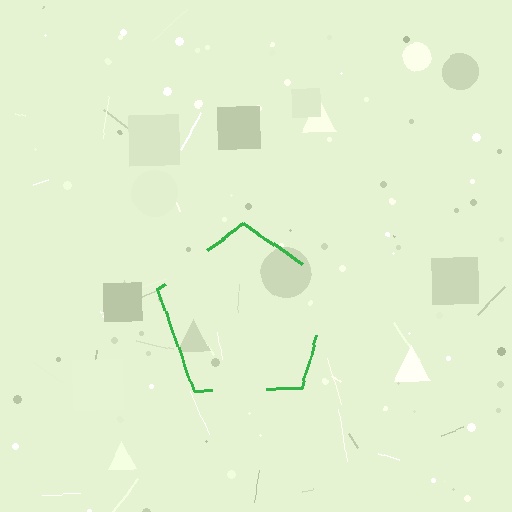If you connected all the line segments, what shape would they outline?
They would outline a pentagon.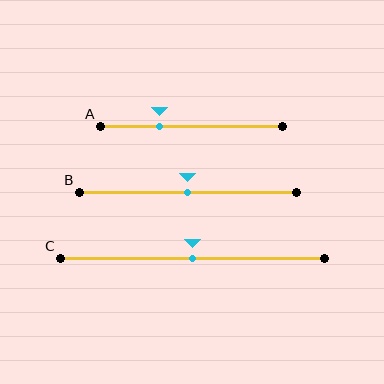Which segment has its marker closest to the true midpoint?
Segment B has its marker closest to the true midpoint.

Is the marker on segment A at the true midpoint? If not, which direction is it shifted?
No, the marker on segment A is shifted to the left by about 17% of the segment length.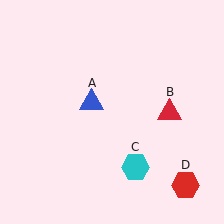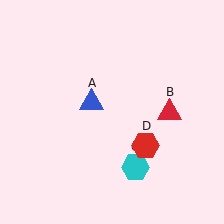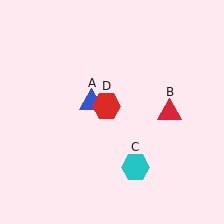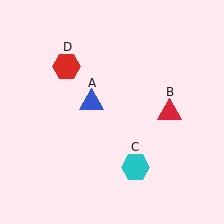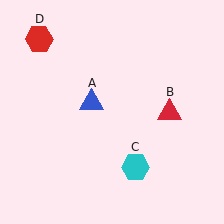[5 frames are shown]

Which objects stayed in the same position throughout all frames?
Blue triangle (object A) and red triangle (object B) and cyan hexagon (object C) remained stationary.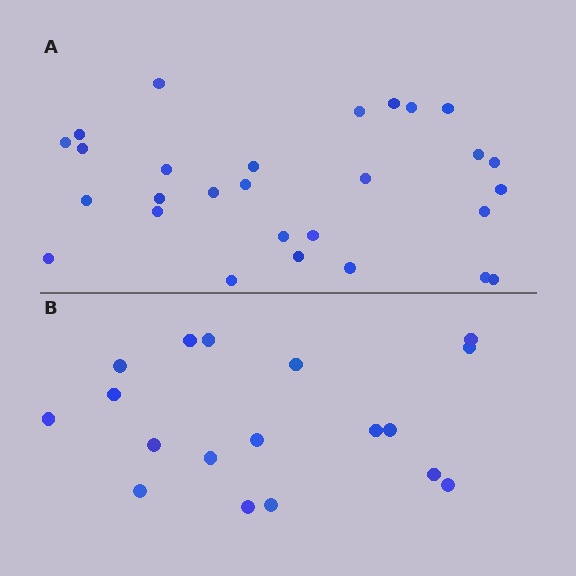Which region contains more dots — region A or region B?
Region A (the top region) has more dots.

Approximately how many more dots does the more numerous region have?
Region A has roughly 10 or so more dots than region B.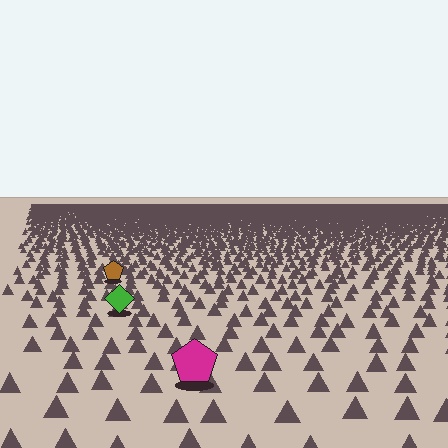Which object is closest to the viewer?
The magenta pentagon is closest. The texture marks near it are larger and more spread out.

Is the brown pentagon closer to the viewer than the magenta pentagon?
No. The magenta pentagon is closer — you can tell from the texture gradient: the ground texture is coarser near it.